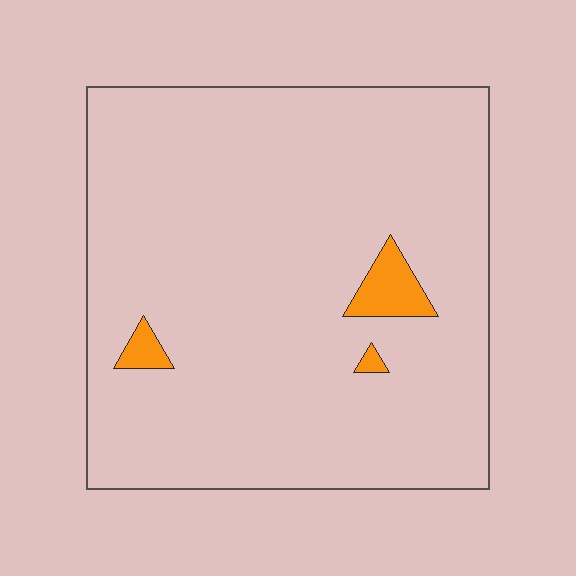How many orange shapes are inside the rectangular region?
3.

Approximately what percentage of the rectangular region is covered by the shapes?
Approximately 5%.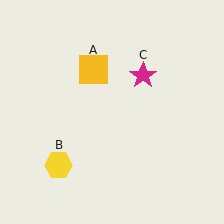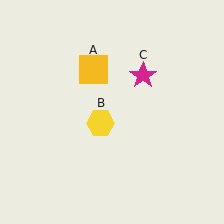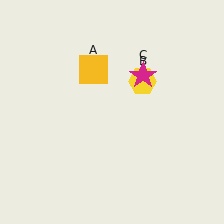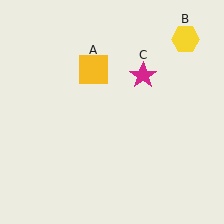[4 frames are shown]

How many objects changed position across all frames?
1 object changed position: yellow hexagon (object B).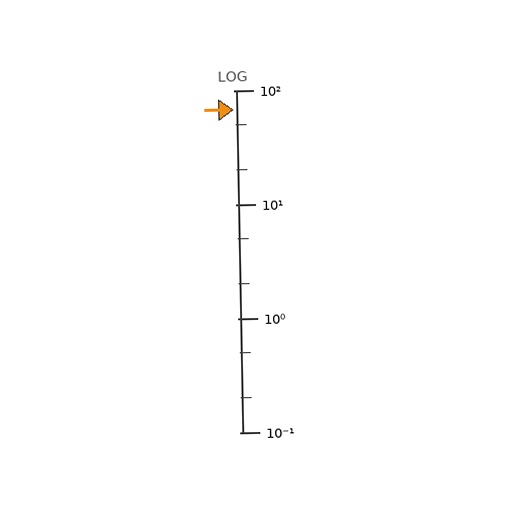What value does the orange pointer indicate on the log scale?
The pointer indicates approximately 67.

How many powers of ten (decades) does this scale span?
The scale spans 3 decades, from 0.1 to 100.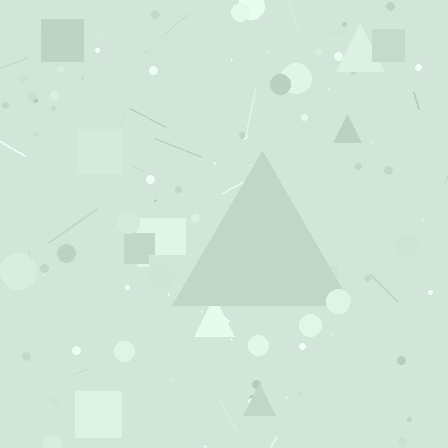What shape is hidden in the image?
A triangle is hidden in the image.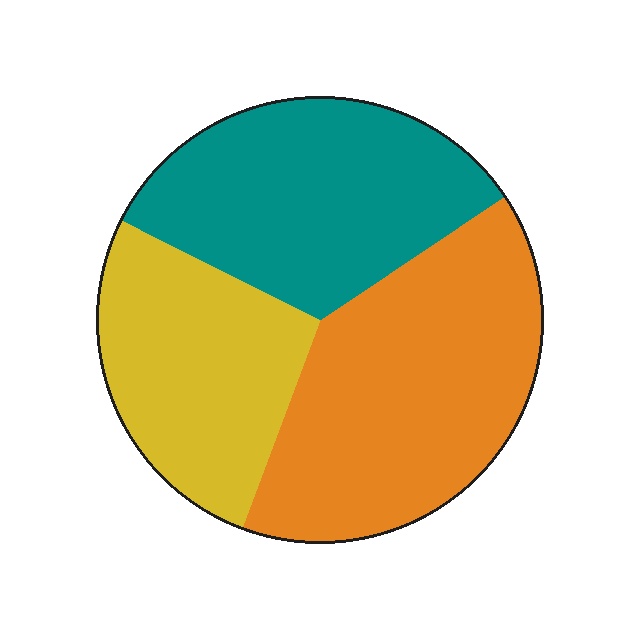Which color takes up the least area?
Yellow, at roughly 25%.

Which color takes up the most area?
Orange, at roughly 40%.